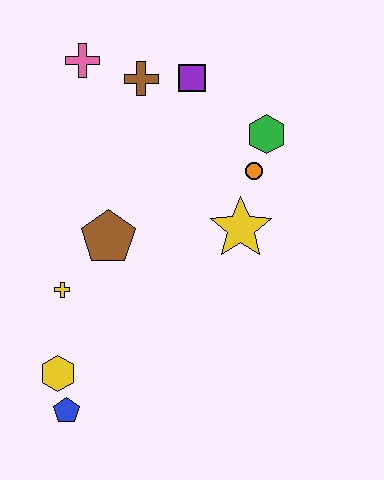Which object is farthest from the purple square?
The blue pentagon is farthest from the purple square.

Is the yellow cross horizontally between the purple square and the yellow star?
No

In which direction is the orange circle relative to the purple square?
The orange circle is below the purple square.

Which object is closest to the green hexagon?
The orange circle is closest to the green hexagon.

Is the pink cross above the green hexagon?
Yes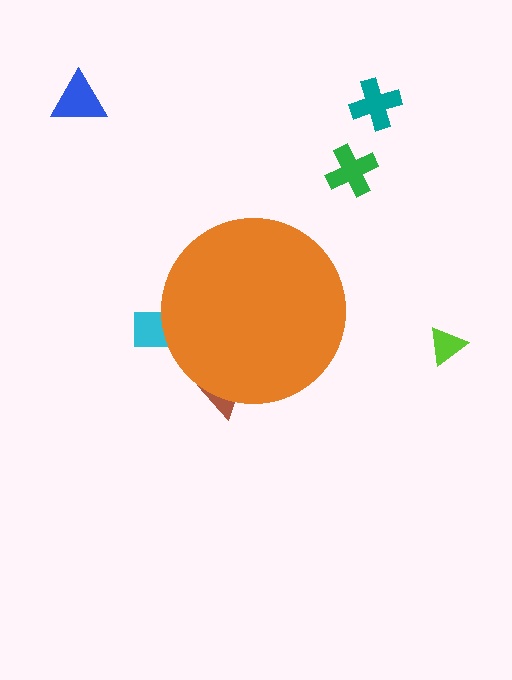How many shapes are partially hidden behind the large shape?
2 shapes are partially hidden.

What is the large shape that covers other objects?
An orange circle.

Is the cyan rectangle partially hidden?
Yes, the cyan rectangle is partially hidden behind the orange circle.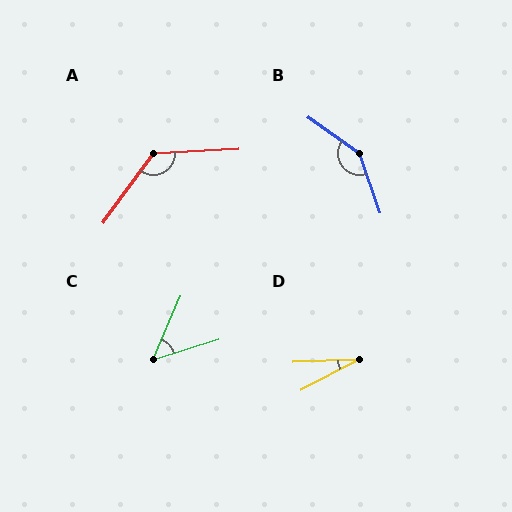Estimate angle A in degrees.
Approximately 129 degrees.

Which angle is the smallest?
D, at approximately 25 degrees.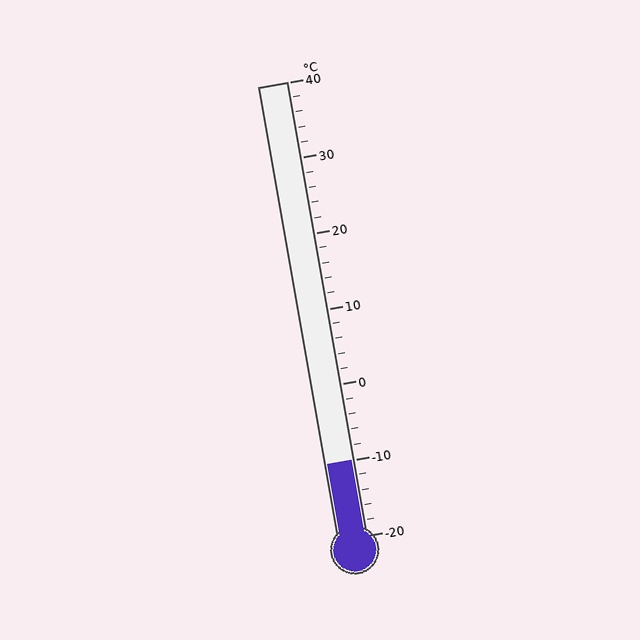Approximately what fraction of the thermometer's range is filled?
The thermometer is filled to approximately 15% of its range.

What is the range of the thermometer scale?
The thermometer scale ranges from -20°C to 40°C.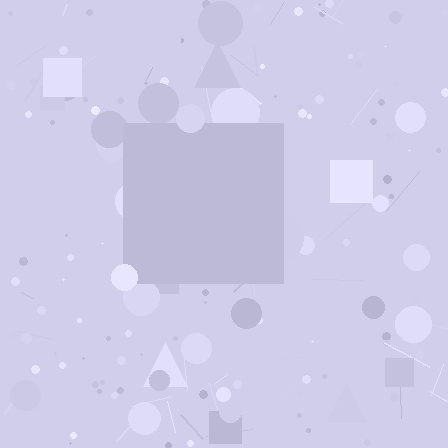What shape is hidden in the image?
A square is hidden in the image.